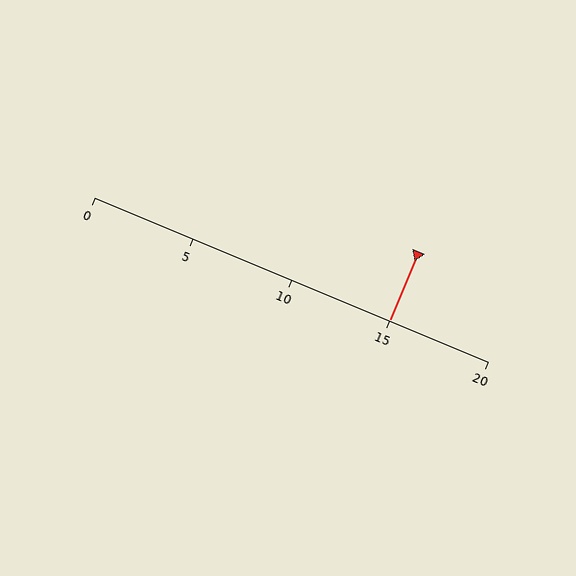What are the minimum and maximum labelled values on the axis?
The axis runs from 0 to 20.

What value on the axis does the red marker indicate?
The marker indicates approximately 15.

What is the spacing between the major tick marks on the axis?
The major ticks are spaced 5 apart.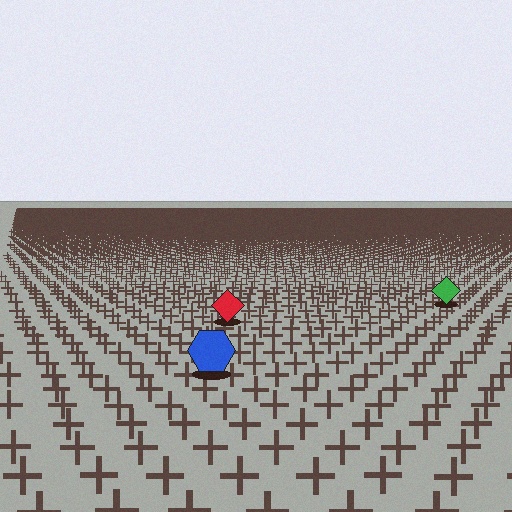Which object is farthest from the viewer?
The green diamond is farthest from the viewer. It appears smaller and the ground texture around it is denser.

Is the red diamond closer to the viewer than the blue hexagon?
No. The blue hexagon is closer — you can tell from the texture gradient: the ground texture is coarser near it.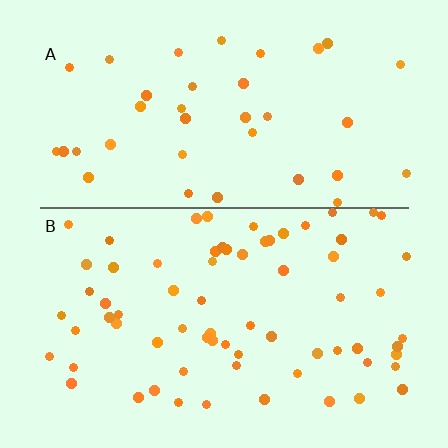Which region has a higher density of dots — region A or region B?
B (the bottom).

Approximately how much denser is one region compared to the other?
Approximately 1.8× — region B over region A.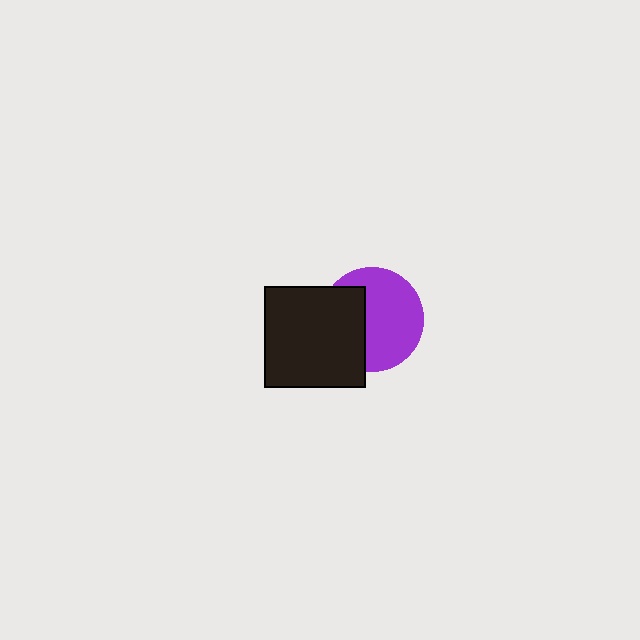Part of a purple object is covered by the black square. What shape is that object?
It is a circle.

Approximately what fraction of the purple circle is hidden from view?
Roughly 38% of the purple circle is hidden behind the black square.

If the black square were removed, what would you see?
You would see the complete purple circle.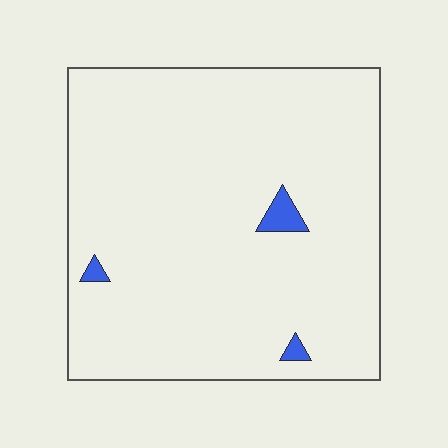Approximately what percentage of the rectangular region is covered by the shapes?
Approximately 0%.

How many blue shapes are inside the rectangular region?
3.